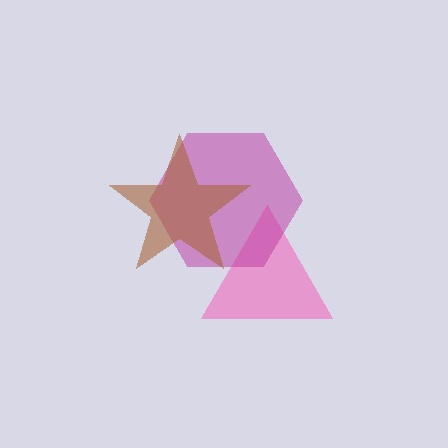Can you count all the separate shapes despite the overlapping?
Yes, there are 3 separate shapes.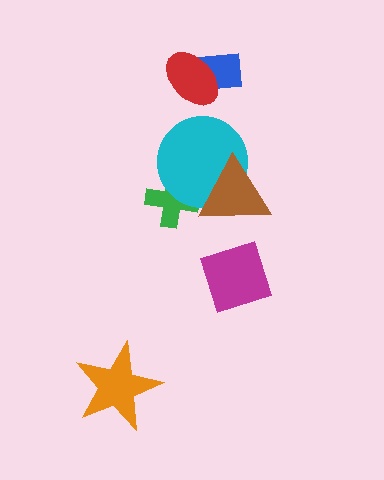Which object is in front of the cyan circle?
The brown triangle is in front of the cyan circle.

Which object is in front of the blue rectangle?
The red ellipse is in front of the blue rectangle.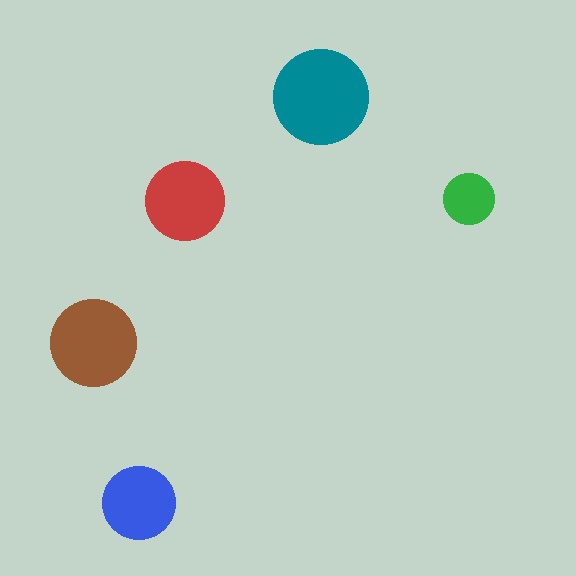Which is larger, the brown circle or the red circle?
The brown one.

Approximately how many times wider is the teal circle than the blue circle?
About 1.5 times wider.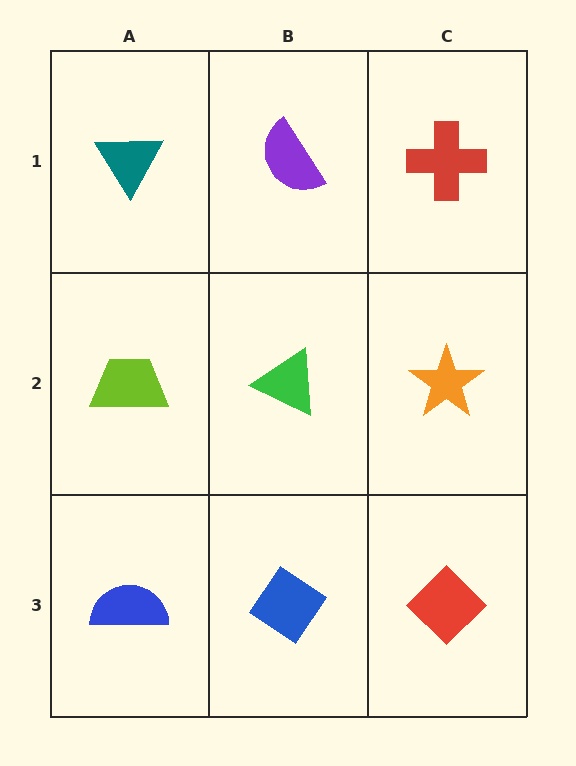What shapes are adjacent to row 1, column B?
A green triangle (row 2, column B), a teal triangle (row 1, column A), a red cross (row 1, column C).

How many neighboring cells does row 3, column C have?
2.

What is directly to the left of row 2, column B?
A lime trapezoid.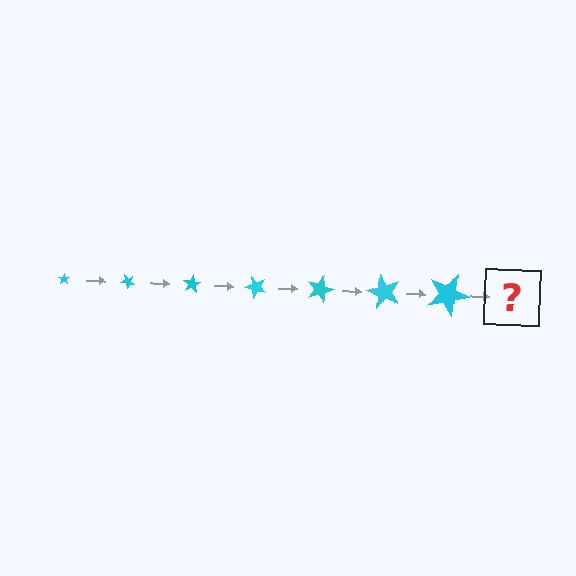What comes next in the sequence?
The next element should be a star, larger than the previous one and rotated 280 degrees from the start.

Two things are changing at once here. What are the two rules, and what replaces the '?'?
The two rules are that the star grows larger each step and it rotates 40 degrees each step. The '?' should be a star, larger than the previous one and rotated 280 degrees from the start.